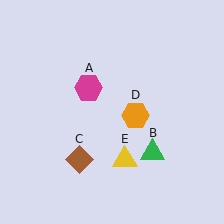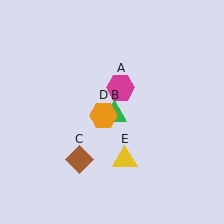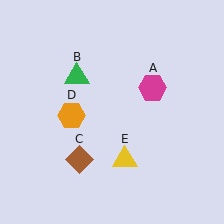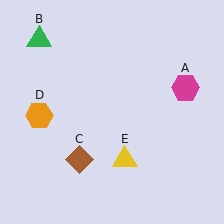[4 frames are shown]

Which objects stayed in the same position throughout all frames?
Brown diamond (object C) and yellow triangle (object E) remained stationary.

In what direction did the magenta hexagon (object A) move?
The magenta hexagon (object A) moved right.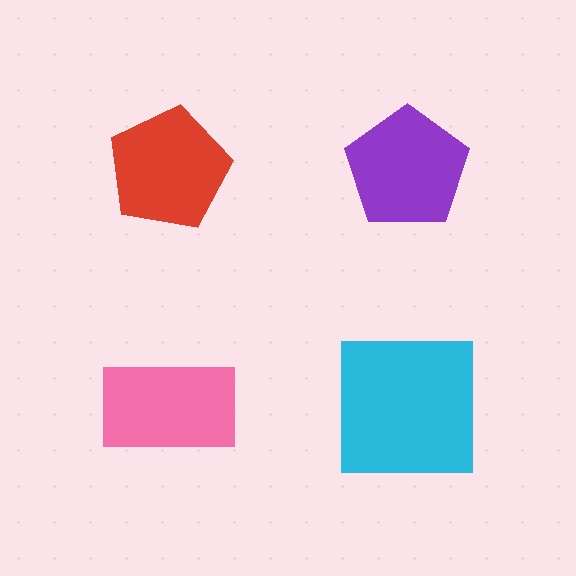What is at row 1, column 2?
A purple pentagon.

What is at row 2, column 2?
A cyan square.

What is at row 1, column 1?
A red pentagon.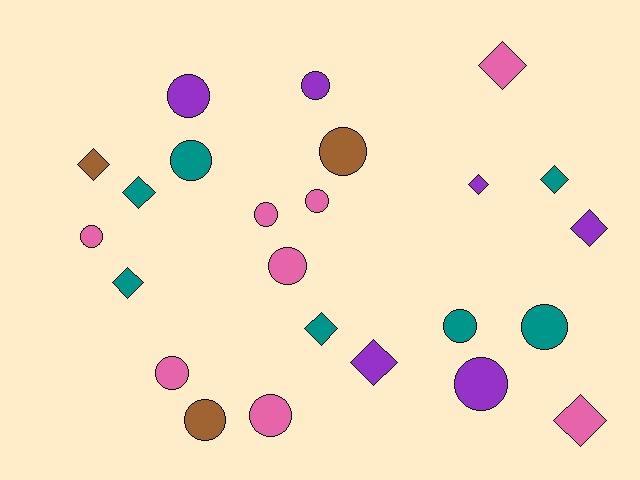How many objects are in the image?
There are 24 objects.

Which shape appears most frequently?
Circle, with 14 objects.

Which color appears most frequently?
Pink, with 8 objects.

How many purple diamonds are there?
There are 3 purple diamonds.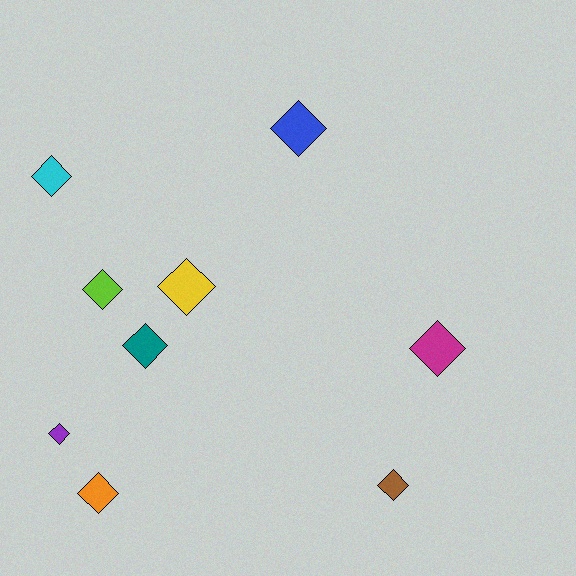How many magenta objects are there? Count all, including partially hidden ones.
There is 1 magenta object.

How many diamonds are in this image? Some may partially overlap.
There are 9 diamonds.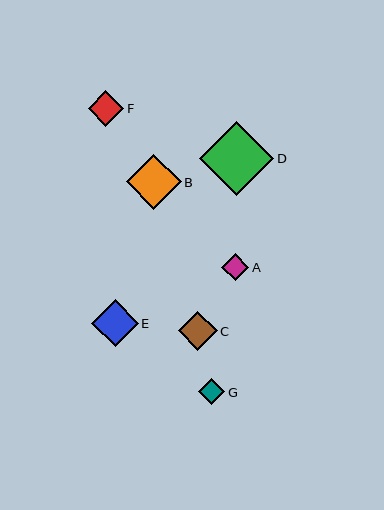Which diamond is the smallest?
Diamond G is the smallest with a size of approximately 26 pixels.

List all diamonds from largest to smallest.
From largest to smallest: D, B, E, C, F, A, G.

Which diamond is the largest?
Diamond D is the largest with a size of approximately 74 pixels.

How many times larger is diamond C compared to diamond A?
Diamond C is approximately 1.4 times the size of diamond A.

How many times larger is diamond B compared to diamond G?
Diamond B is approximately 2.1 times the size of diamond G.